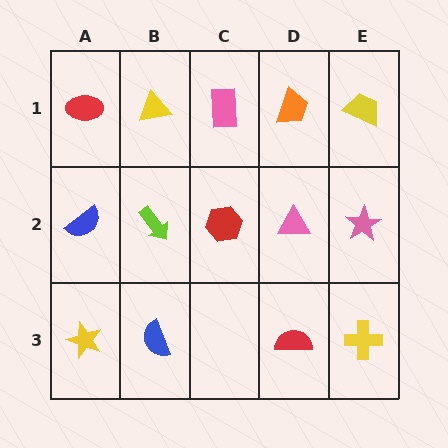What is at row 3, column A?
A yellow star.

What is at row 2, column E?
A pink star.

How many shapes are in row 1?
5 shapes.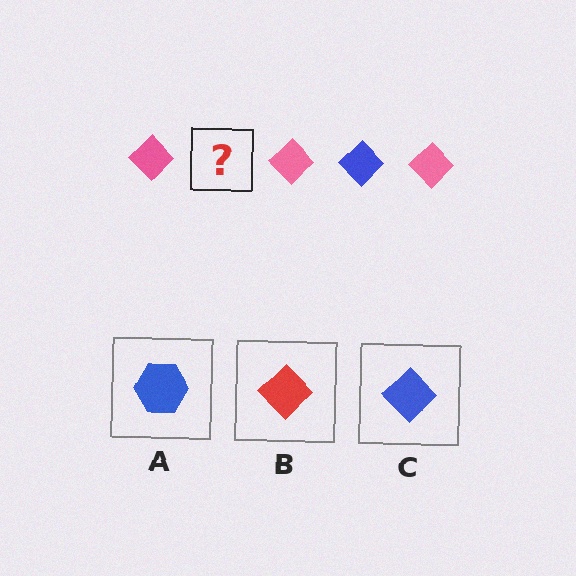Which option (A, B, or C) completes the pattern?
C.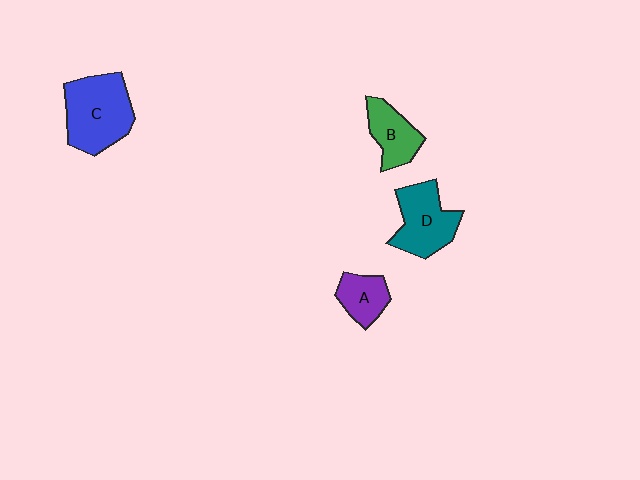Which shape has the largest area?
Shape C (blue).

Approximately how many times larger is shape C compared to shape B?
Approximately 1.7 times.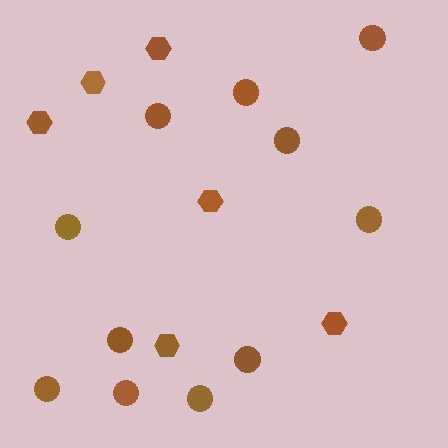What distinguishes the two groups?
There are 2 groups: one group of circles (11) and one group of hexagons (6).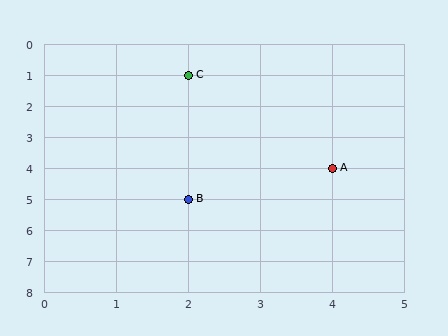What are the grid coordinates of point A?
Point A is at grid coordinates (4, 4).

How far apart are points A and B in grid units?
Points A and B are 2 columns and 1 row apart (about 2.2 grid units diagonally).